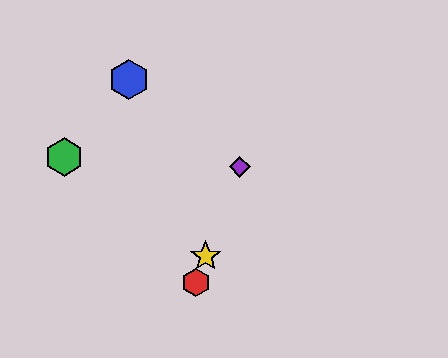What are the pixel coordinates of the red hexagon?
The red hexagon is at (196, 282).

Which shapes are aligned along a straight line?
The red hexagon, the yellow star, the purple diamond are aligned along a straight line.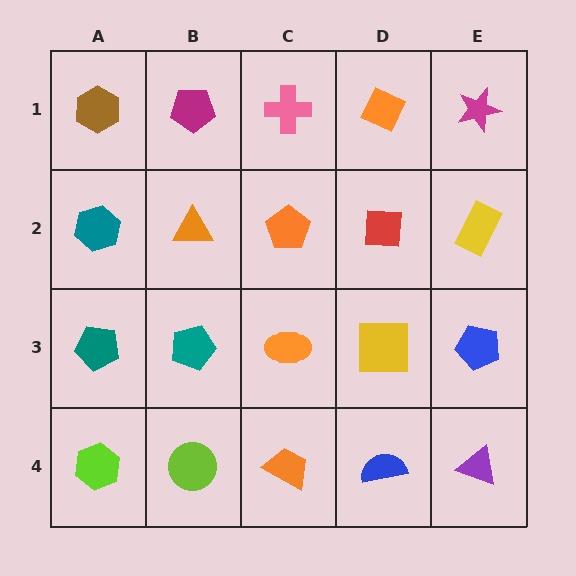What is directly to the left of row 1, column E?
An orange diamond.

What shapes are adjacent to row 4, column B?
A teal pentagon (row 3, column B), a lime hexagon (row 4, column A), an orange trapezoid (row 4, column C).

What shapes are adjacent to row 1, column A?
A teal hexagon (row 2, column A), a magenta pentagon (row 1, column B).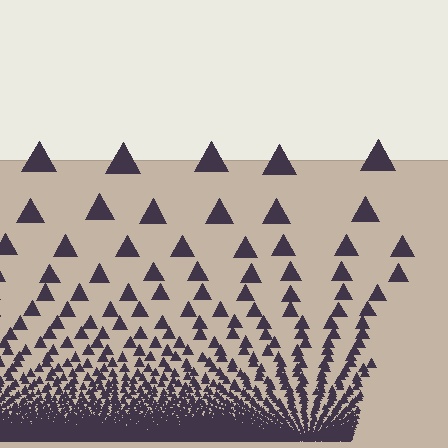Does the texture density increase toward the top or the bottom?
Density increases toward the bottom.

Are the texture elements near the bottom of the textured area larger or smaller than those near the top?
Smaller. The gradient is inverted — elements near the bottom are smaller and denser.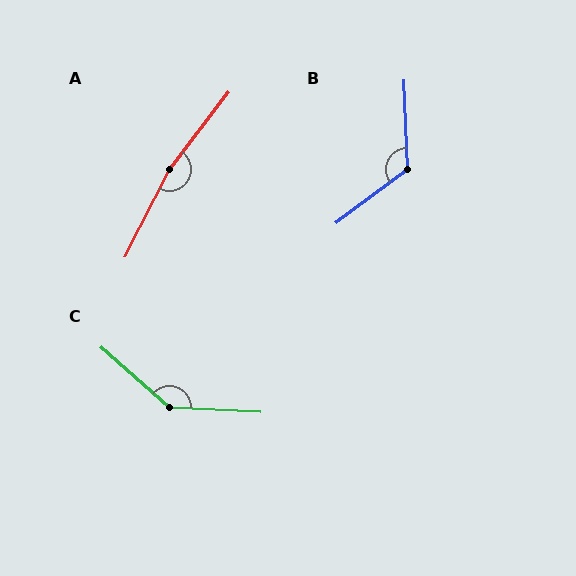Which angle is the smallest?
B, at approximately 125 degrees.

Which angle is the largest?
A, at approximately 169 degrees.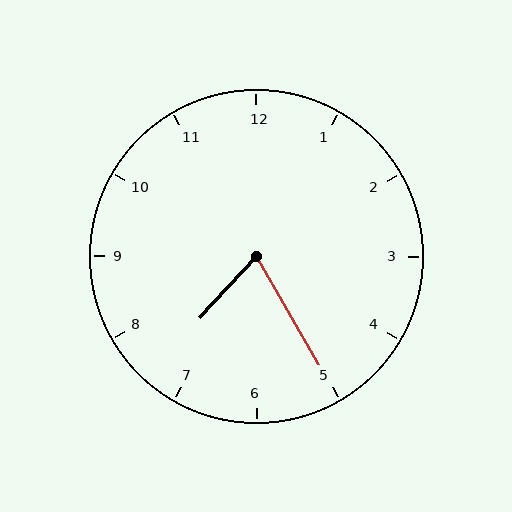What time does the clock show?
7:25.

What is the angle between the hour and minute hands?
Approximately 72 degrees.